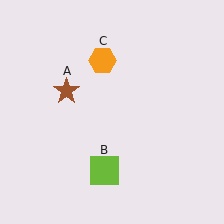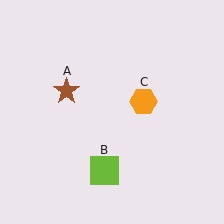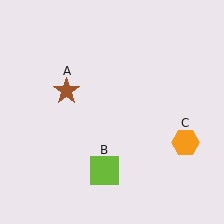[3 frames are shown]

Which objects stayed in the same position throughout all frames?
Brown star (object A) and lime square (object B) remained stationary.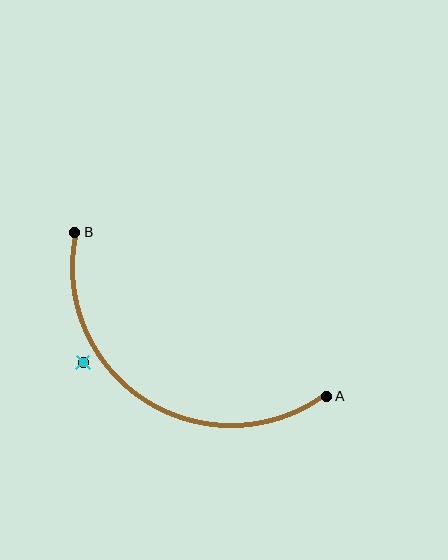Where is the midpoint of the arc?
The arc midpoint is the point on the curve farthest from the straight line joining A and B. It sits below that line.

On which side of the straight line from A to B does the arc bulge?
The arc bulges below the straight line connecting A and B.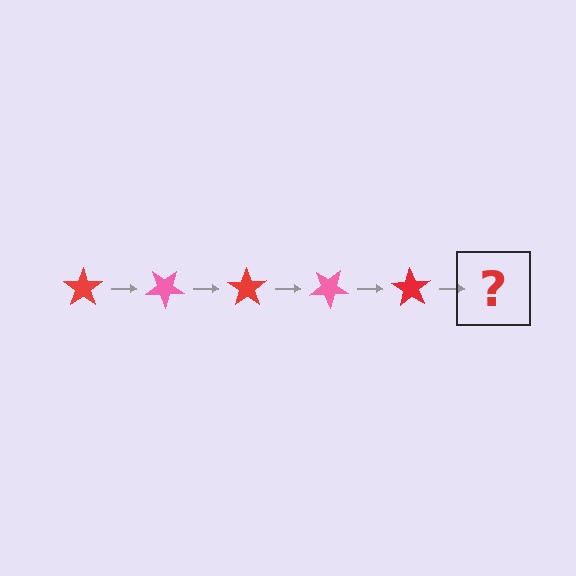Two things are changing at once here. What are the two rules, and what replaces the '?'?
The two rules are that it rotates 35 degrees each step and the color cycles through red and pink. The '?' should be a pink star, rotated 175 degrees from the start.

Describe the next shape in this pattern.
It should be a pink star, rotated 175 degrees from the start.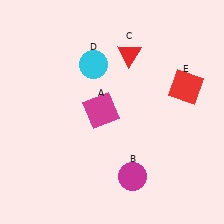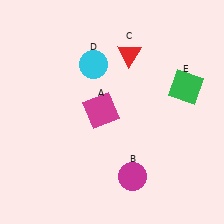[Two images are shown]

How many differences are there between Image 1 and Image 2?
There is 1 difference between the two images.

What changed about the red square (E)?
In Image 1, E is red. In Image 2, it changed to green.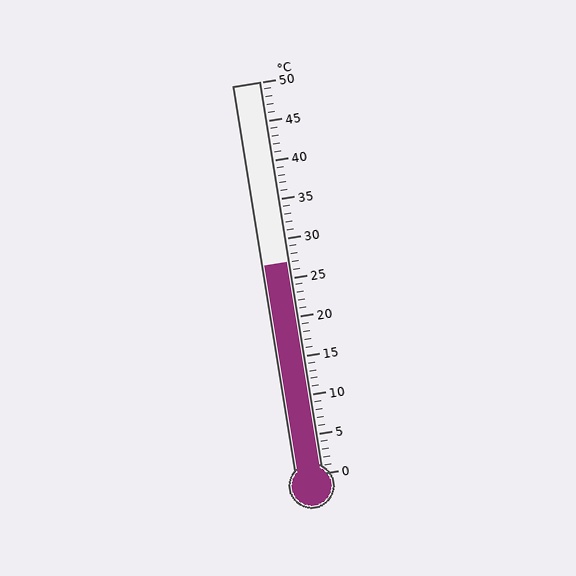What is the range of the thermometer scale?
The thermometer scale ranges from 0°C to 50°C.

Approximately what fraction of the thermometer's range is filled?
The thermometer is filled to approximately 55% of its range.